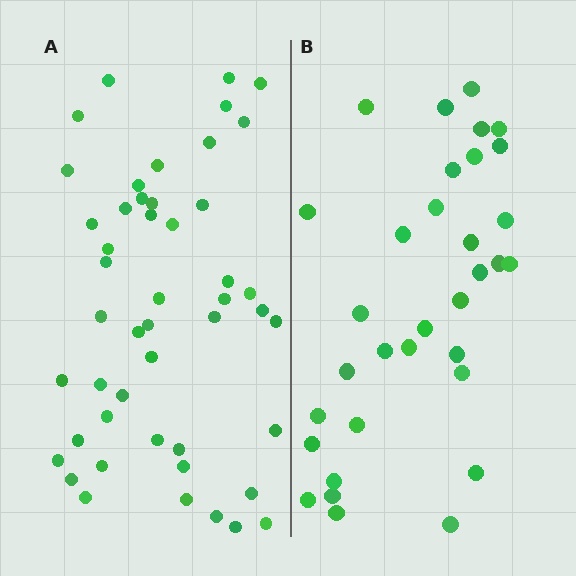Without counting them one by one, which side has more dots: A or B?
Region A (the left region) has more dots.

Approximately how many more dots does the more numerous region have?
Region A has approximately 15 more dots than region B.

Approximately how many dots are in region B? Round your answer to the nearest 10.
About 30 dots. (The exact count is 33, which rounds to 30.)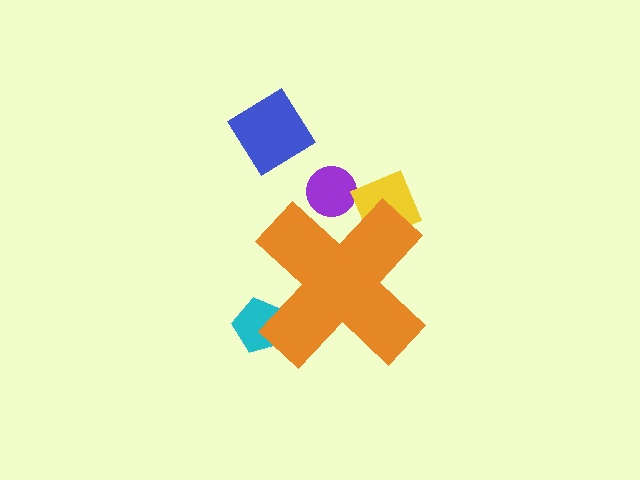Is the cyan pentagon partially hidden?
Yes, the cyan pentagon is partially hidden behind the orange cross.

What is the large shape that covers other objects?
An orange cross.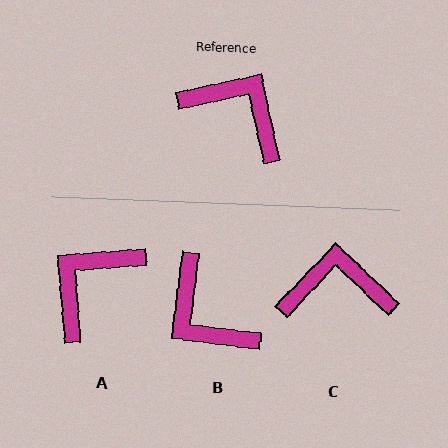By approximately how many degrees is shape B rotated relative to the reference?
Approximately 160 degrees counter-clockwise.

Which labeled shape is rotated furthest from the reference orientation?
B, about 160 degrees away.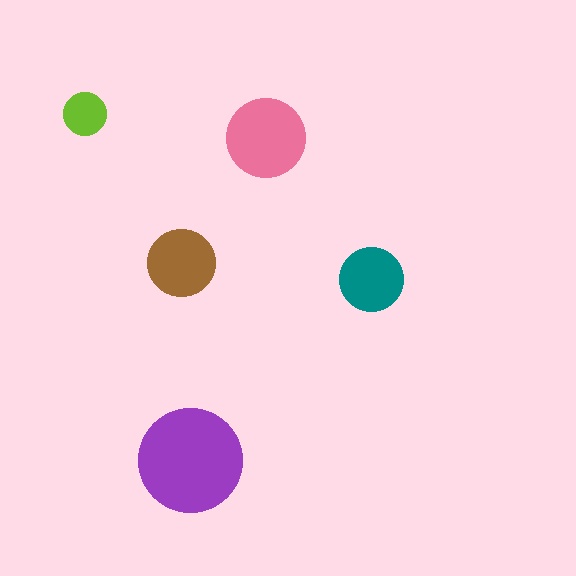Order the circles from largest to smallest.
the purple one, the pink one, the brown one, the teal one, the lime one.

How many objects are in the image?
There are 5 objects in the image.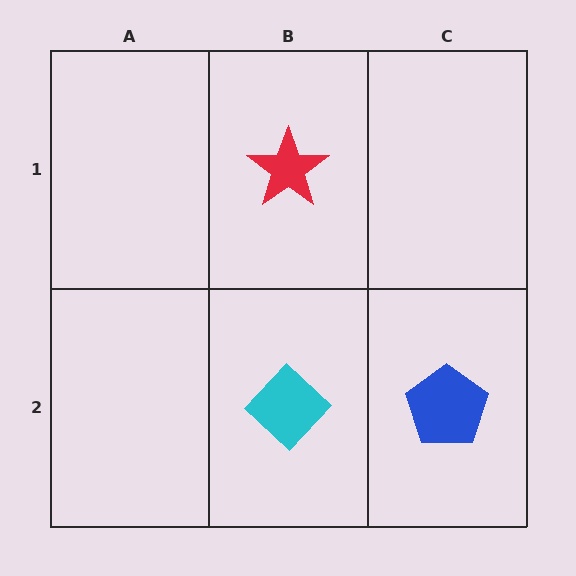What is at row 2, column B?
A cyan diamond.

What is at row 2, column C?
A blue pentagon.